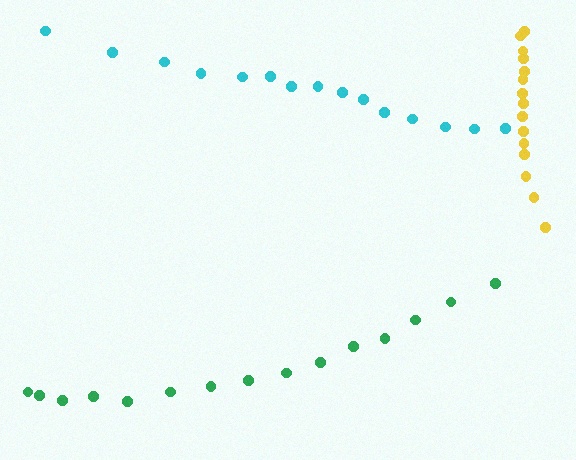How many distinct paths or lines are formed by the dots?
There are 3 distinct paths.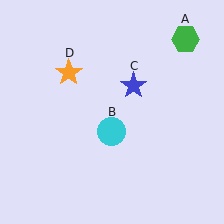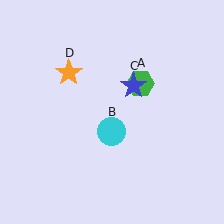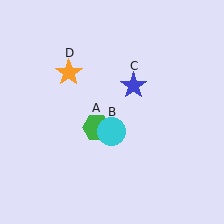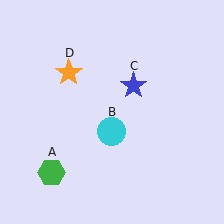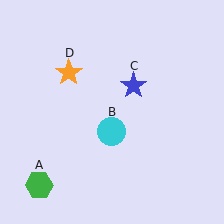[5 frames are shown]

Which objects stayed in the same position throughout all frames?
Cyan circle (object B) and blue star (object C) and orange star (object D) remained stationary.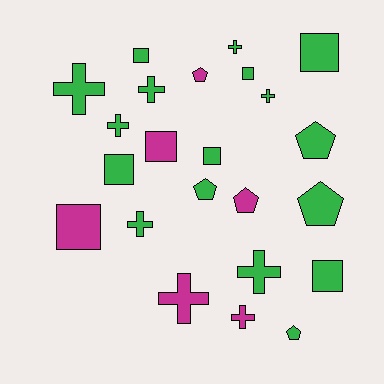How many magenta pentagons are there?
There are 2 magenta pentagons.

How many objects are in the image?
There are 23 objects.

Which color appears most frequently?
Green, with 17 objects.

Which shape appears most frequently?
Cross, with 9 objects.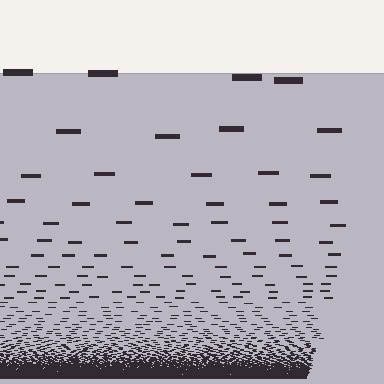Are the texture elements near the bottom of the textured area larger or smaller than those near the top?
Smaller. The gradient is inverted — elements near the bottom are smaller and denser.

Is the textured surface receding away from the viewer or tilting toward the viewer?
The surface appears to tilt toward the viewer. Texture elements get larger and sparser toward the top.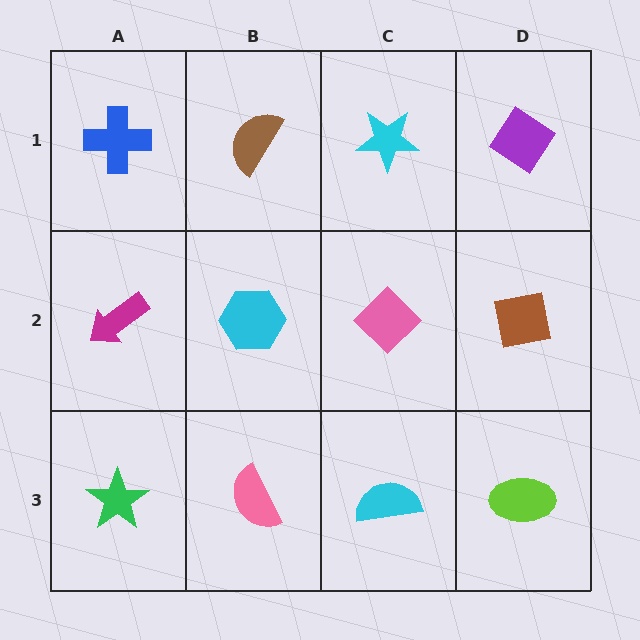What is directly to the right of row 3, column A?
A pink semicircle.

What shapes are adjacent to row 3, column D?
A brown square (row 2, column D), a cyan semicircle (row 3, column C).